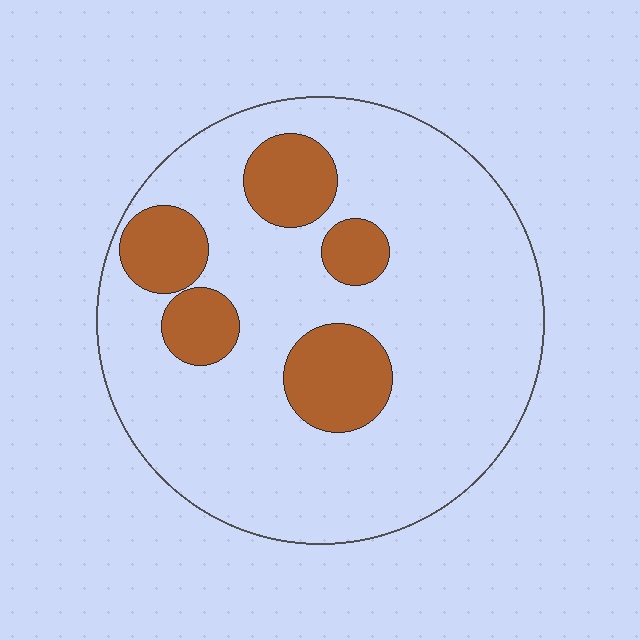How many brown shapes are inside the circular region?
5.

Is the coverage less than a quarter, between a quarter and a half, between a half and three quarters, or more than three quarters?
Less than a quarter.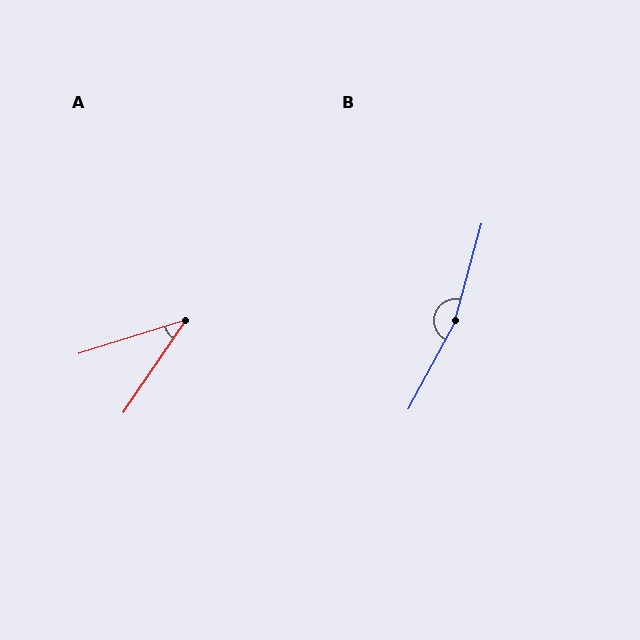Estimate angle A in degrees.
Approximately 38 degrees.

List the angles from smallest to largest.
A (38°), B (167°).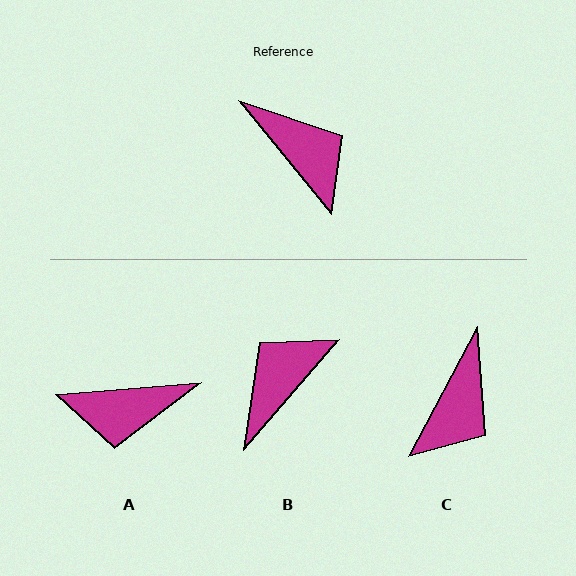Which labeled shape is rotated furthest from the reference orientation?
A, about 124 degrees away.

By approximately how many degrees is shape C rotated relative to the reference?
Approximately 67 degrees clockwise.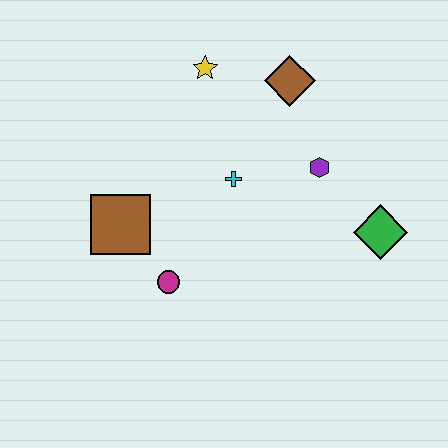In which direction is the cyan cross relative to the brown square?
The cyan cross is to the right of the brown square.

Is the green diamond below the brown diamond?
Yes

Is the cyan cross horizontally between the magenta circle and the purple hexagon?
Yes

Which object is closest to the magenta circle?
The brown square is closest to the magenta circle.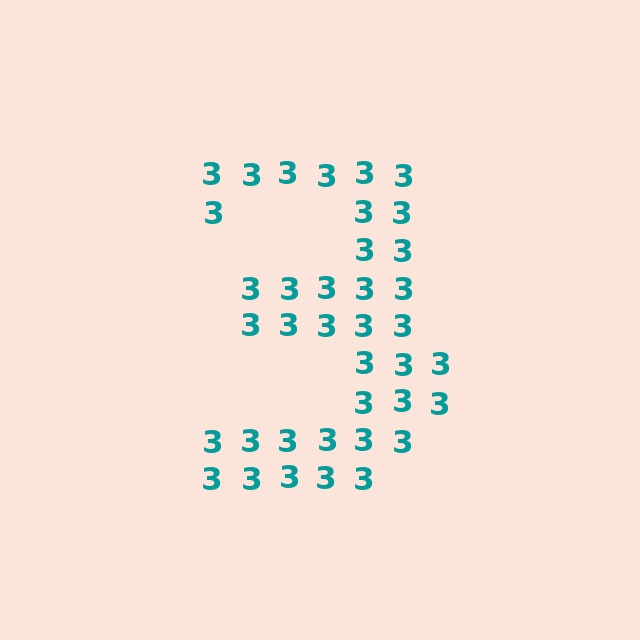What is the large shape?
The large shape is the digit 3.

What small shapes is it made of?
It is made of small digit 3's.